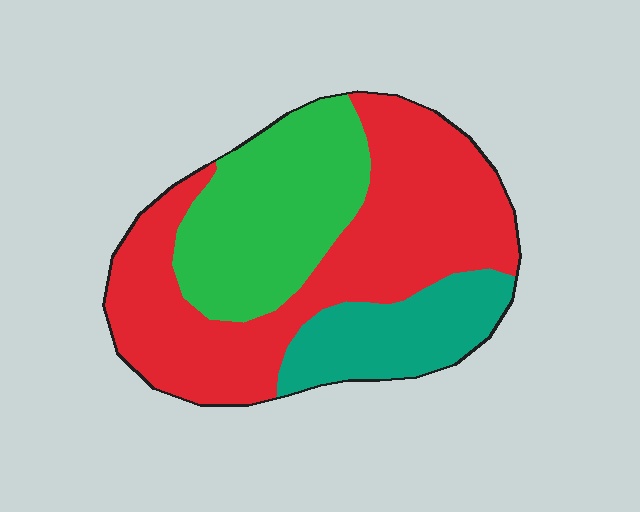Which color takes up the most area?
Red, at roughly 50%.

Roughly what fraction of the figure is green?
Green covers around 30% of the figure.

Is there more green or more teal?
Green.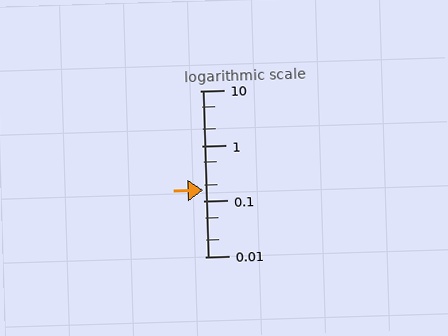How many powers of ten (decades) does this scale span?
The scale spans 3 decades, from 0.01 to 10.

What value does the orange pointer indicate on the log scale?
The pointer indicates approximately 0.16.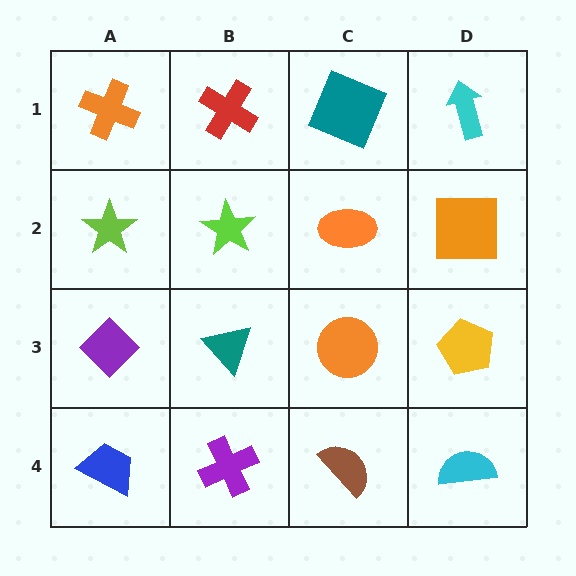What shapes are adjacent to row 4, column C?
An orange circle (row 3, column C), a purple cross (row 4, column B), a cyan semicircle (row 4, column D).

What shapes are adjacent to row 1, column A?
A lime star (row 2, column A), a red cross (row 1, column B).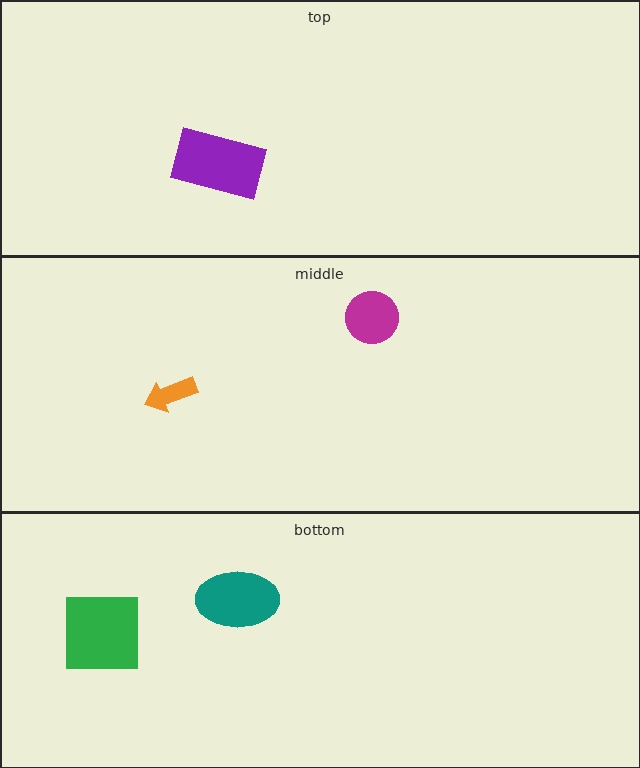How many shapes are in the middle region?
2.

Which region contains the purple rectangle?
The top region.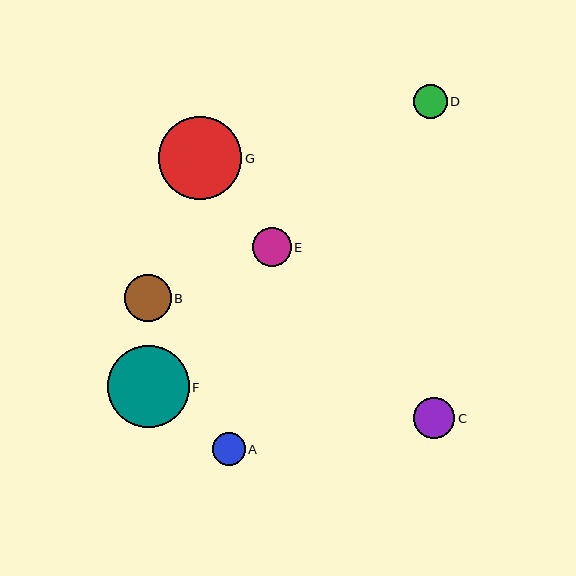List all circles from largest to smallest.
From largest to smallest: G, F, B, C, E, D, A.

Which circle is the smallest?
Circle A is the smallest with a size of approximately 33 pixels.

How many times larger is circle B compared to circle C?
Circle B is approximately 1.1 times the size of circle C.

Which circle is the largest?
Circle G is the largest with a size of approximately 83 pixels.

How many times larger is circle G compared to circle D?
Circle G is approximately 2.4 times the size of circle D.